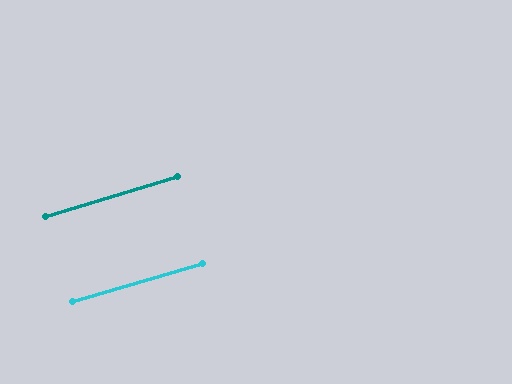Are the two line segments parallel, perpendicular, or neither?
Parallel — their directions differ by only 0.3°.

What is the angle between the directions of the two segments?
Approximately 0 degrees.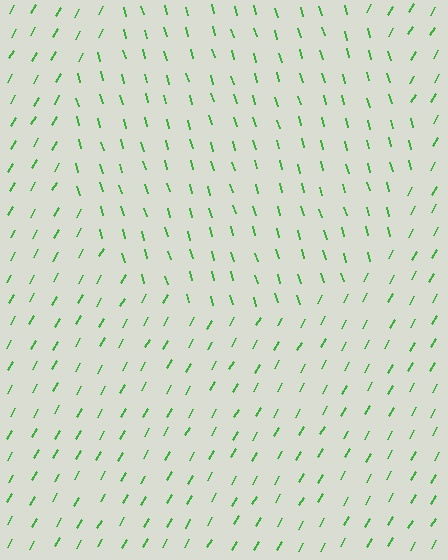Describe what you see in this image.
The image is filled with small green line segments. A circle region in the image has lines oriented differently from the surrounding lines, creating a visible texture boundary.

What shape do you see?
I see a circle.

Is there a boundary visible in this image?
Yes, there is a texture boundary formed by a change in line orientation.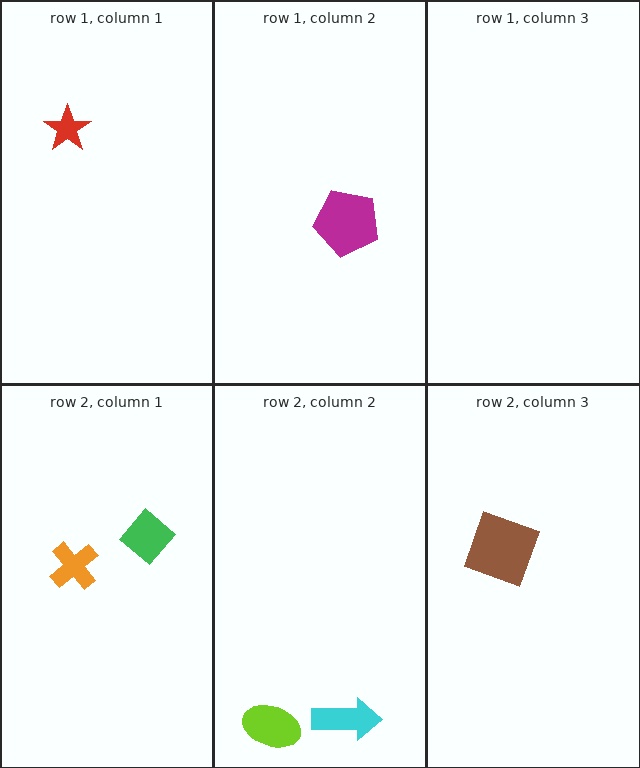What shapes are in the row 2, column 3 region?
The brown square.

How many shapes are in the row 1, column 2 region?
1.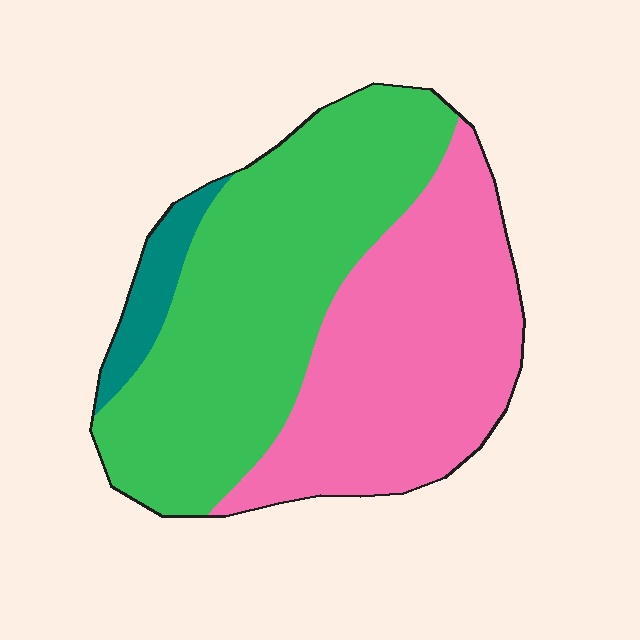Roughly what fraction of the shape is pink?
Pink takes up between a quarter and a half of the shape.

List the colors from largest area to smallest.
From largest to smallest: green, pink, teal.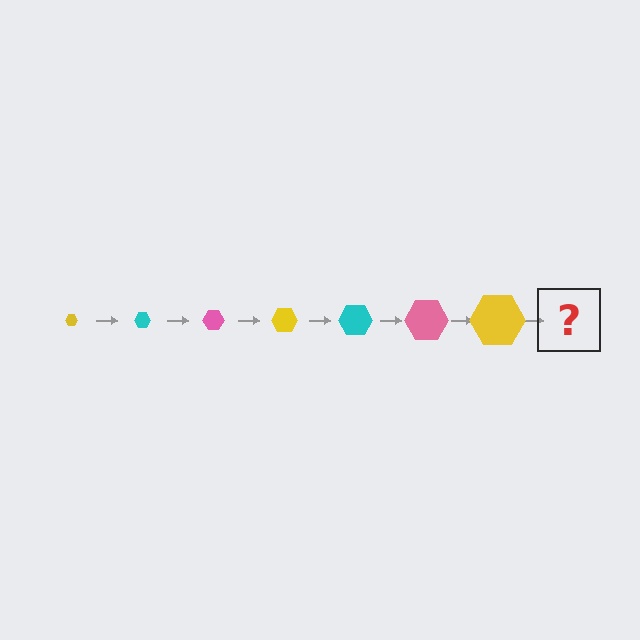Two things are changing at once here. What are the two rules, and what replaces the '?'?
The two rules are that the hexagon grows larger each step and the color cycles through yellow, cyan, and pink. The '?' should be a cyan hexagon, larger than the previous one.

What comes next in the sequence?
The next element should be a cyan hexagon, larger than the previous one.